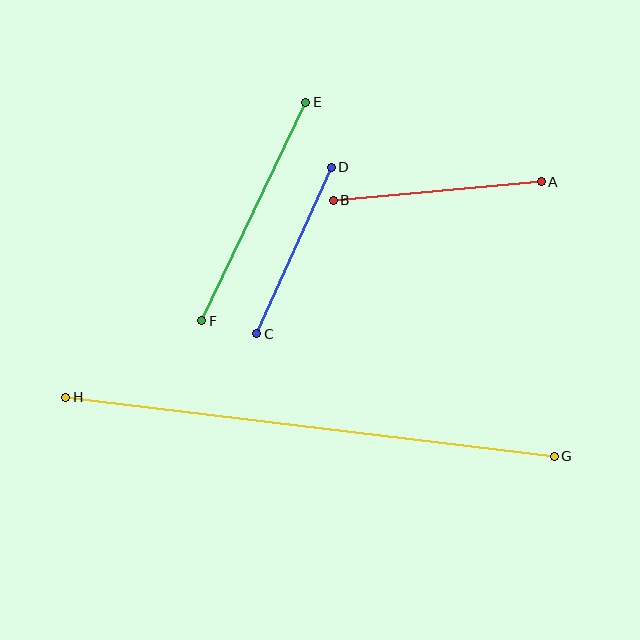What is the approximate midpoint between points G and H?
The midpoint is at approximately (310, 427) pixels.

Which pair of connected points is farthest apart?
Points G and H are farthest apart.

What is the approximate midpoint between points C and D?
The midpoint is at approximately (294, 251) pixels.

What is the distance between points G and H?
The distance is approximately 492 pixels.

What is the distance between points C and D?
The distance is approximately 182 pixels.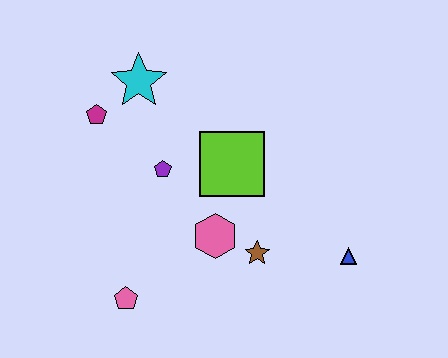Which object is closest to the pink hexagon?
The brown star is closest to the pink hexagon.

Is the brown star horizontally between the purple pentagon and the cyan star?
No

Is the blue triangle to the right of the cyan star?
Yes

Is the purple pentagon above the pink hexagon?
Yes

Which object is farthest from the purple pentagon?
The blue triangle is farthest from the purple pentagon.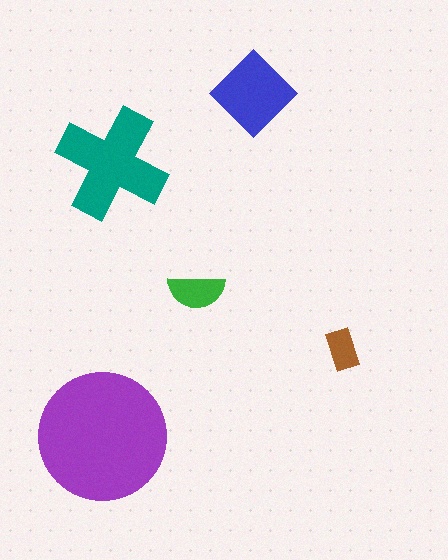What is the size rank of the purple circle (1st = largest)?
1st.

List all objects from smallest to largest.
The brown rectangle, the green semicircle, the blue diamond, the teal cross, the purple circle.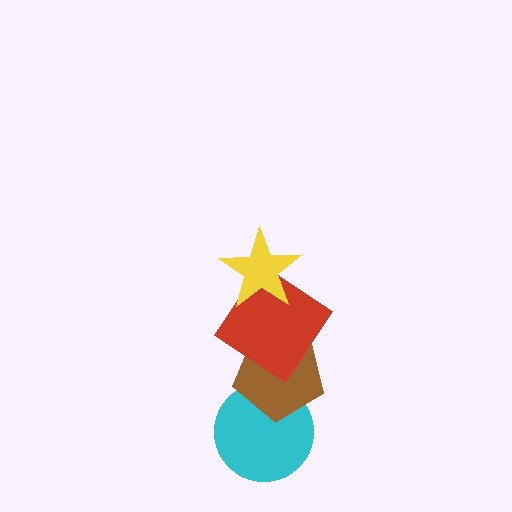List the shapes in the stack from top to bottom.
From top to bottom: the yellow star, the red diamond, the brown pentagon, the cyan circle.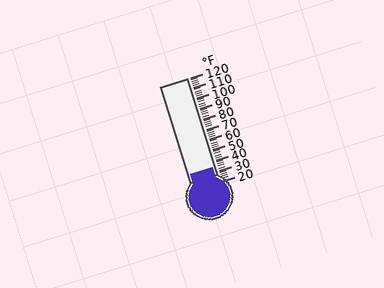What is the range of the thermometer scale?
The thermometer scale ranges from 20°F to 120°F.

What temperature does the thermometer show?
The thermometer shows approximately 34°F.